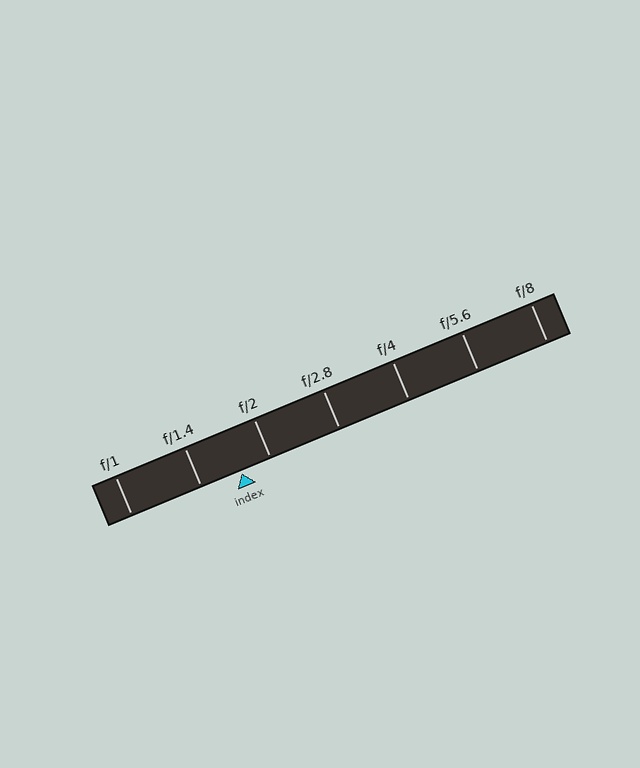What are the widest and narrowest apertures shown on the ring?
The widest aperture shown is f/1 and the narrowest is f/8.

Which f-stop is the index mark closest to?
The index mark is closest to f/2.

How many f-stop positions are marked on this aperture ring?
There are 7 f-stop positions marked.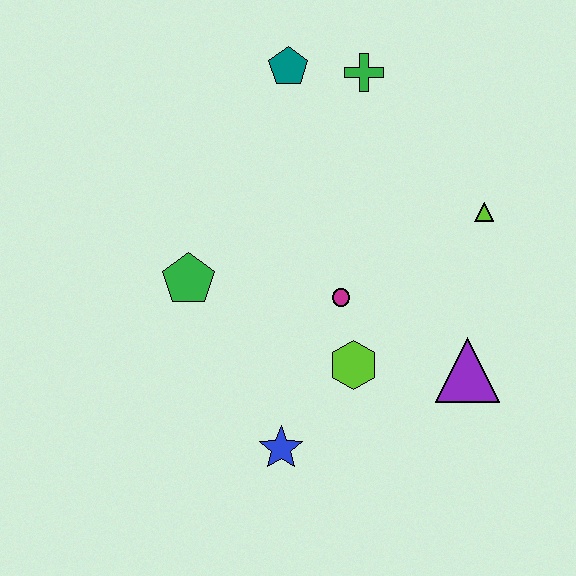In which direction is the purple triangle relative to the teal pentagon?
The purple triangle is below the teal pentagon.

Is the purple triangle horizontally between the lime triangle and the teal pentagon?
Yes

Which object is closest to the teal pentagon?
The green cross is closest to the teal pentagon.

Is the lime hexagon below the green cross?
Yes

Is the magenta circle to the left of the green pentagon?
No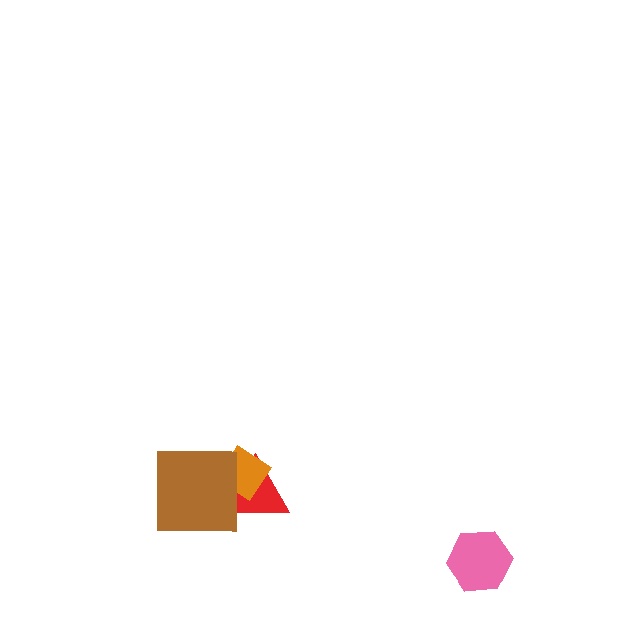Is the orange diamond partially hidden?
Yes, it is partially covered by another shape.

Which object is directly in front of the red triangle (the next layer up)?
The orange diamond is directly in front of the red triangle.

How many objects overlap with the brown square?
2 objects overlap with the brown square.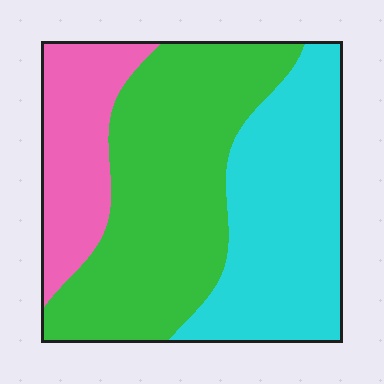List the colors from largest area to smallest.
From largest to smallest: green, cyan, pink.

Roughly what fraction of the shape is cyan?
Cyan covers about 35% of the shape.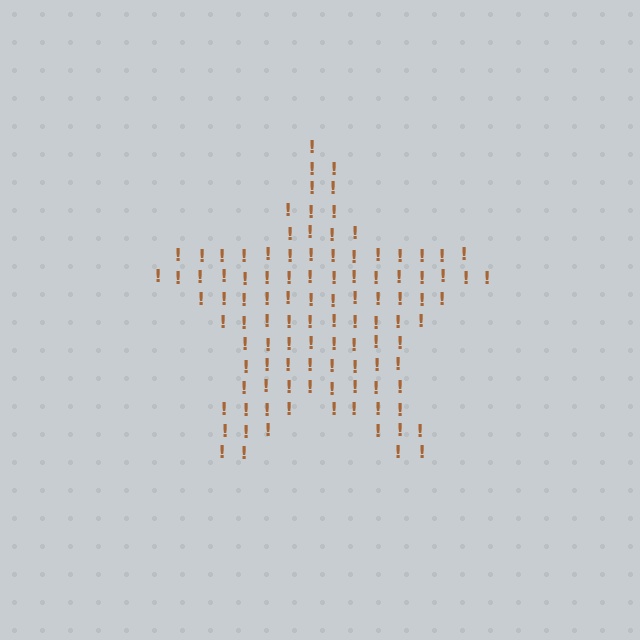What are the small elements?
The small elements are exclamation marks.